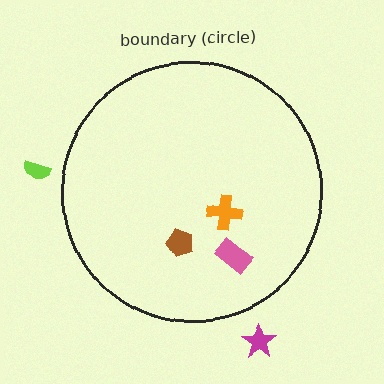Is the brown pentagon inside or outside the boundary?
Inside.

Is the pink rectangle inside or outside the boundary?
Inside.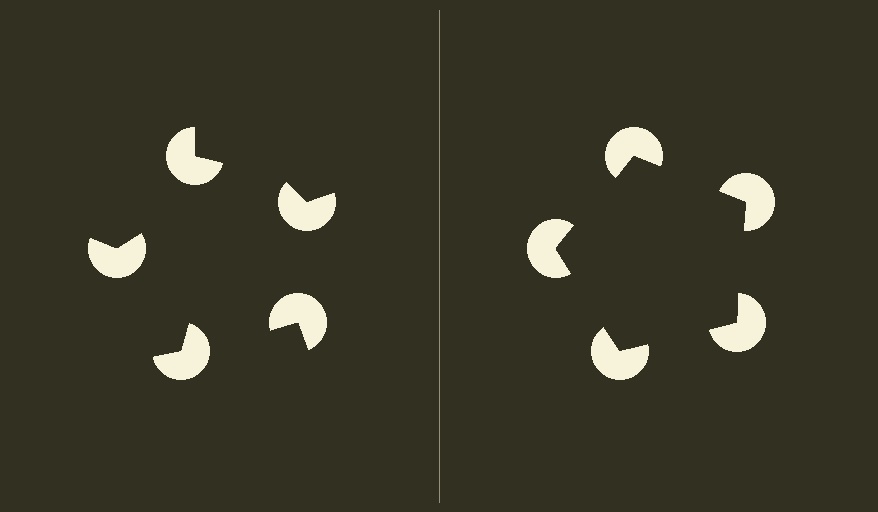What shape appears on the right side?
An illusory pentagon.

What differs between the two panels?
The pac-man discs are positioned identically on both sides; only the wedge orientations differ. On the right they align to a pentagon; on the left they are misaligned.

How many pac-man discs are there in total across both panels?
10 — 5 on each side.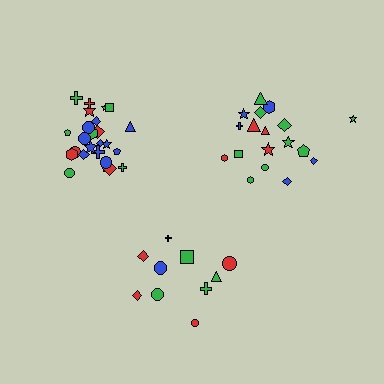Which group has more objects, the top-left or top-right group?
The top-left group.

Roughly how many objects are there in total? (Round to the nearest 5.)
Roughly 55 objects in total.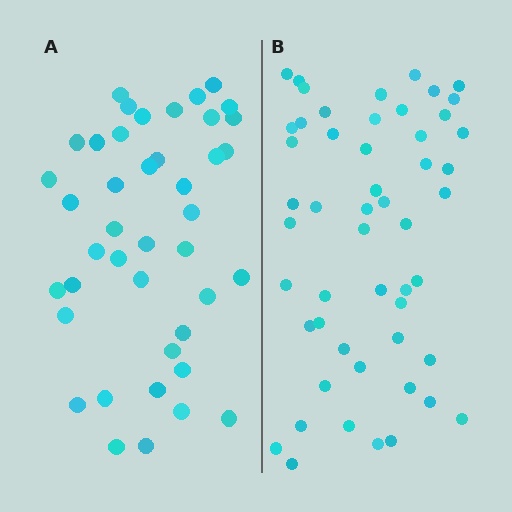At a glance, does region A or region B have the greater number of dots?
Region B (the right region) has more dots.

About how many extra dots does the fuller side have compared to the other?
Region B has roughly 10 or so more dots than region A.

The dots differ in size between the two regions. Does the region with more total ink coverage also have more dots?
No. Region A has more total ink coverage because its dots are larger, but region B actually contains more individual dots. Total area can be misleading — the number of items is what matters here.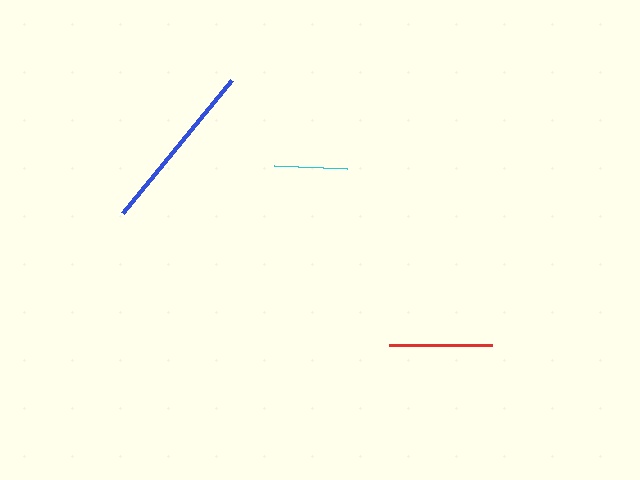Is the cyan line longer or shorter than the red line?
The red line is longer than the cyan line.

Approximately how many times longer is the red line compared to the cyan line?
The red line is approximately 1.4 times the length of the cyan line.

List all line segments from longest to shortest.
From longest to shortest: blue, red, cyan.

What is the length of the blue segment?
The blue segment is approximately 171 pixels long.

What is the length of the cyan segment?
The cyan segment is approximately 73 pixels long.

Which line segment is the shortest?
The cyan line is the shortest at approximately 73 pixels.